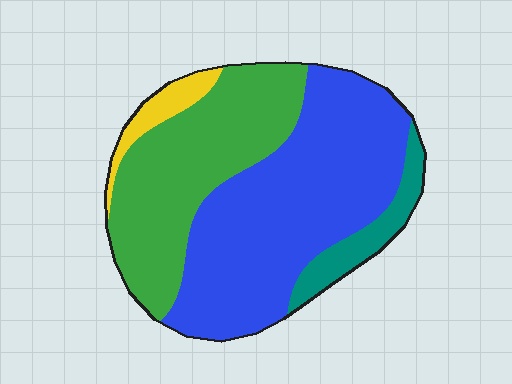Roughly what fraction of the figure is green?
Green covers about 35% of the figure.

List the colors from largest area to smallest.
From largest to smallest: blue, green, teal, yellow.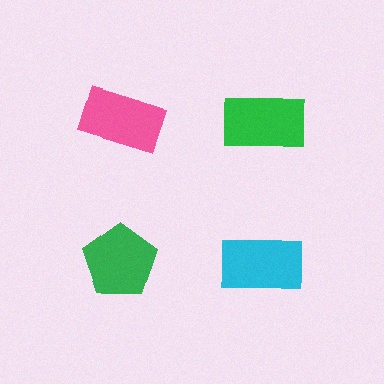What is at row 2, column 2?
A cyan rectangle.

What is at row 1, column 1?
A pink rectangle.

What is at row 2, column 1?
A green pentagon.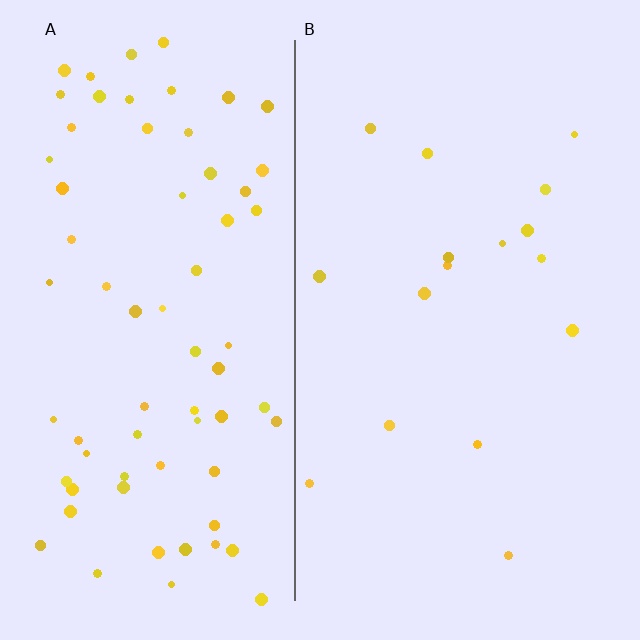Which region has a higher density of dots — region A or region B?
A (the left).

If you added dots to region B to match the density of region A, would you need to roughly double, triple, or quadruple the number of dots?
Approximately quadruple.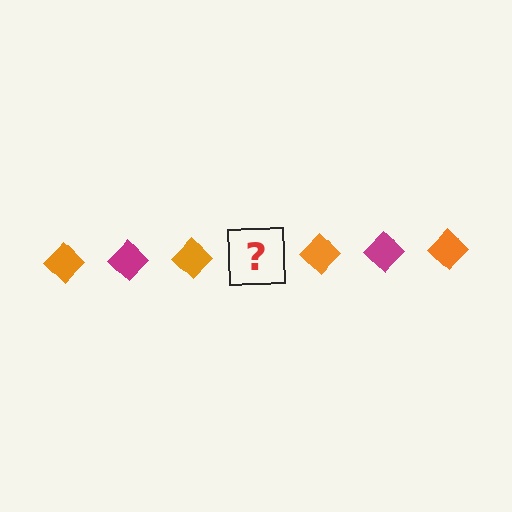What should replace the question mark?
The question mark should be replaced with a magenta diamond.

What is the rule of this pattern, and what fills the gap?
The rule is that the pattern cycles through orange, magenta diamonds. The gap should be filled with a magenta diamond.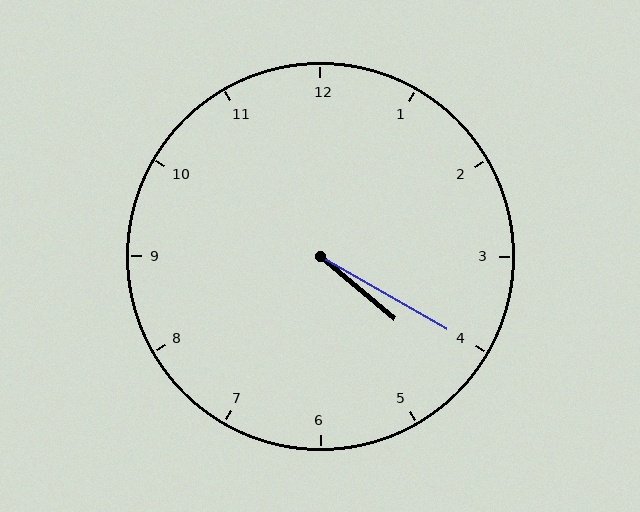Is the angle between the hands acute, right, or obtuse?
It is acute.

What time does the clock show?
4:20.